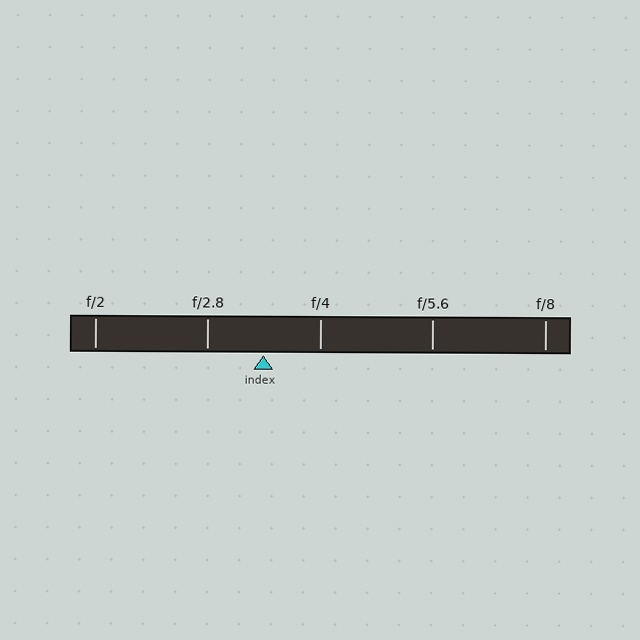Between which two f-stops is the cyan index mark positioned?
The index mark is between f/2.8 and f/4.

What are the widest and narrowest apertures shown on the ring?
The widest aperture shown is f/2 and the narrowest is f/8.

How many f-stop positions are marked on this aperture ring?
There are 5 f-stop positions marked.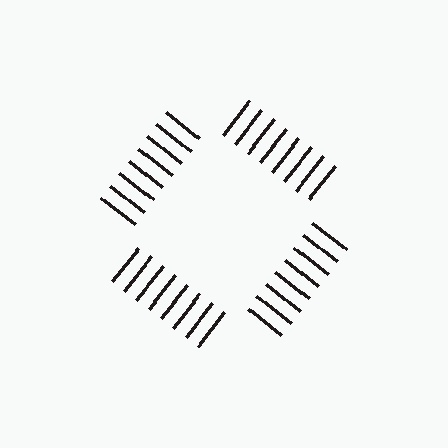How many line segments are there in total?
32 — 8 along each of the 4 edges.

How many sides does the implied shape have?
4 sides — the line-ends trace a square.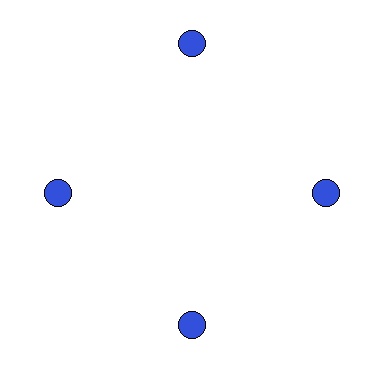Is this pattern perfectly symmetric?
No. The 4 blue circles are arranged in a ring, but one element near the 12 o'clock position is pushed outward from the center, breaking the 4-fold rotational symmetry.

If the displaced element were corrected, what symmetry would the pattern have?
It would have 4-fold rotational symmetry — the pattern would map onto itself every 90 degrees.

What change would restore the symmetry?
The symmetry would be restored by moving it inward, back onto the ring so that all 4 circles sit at equal angles and equal distance from the center.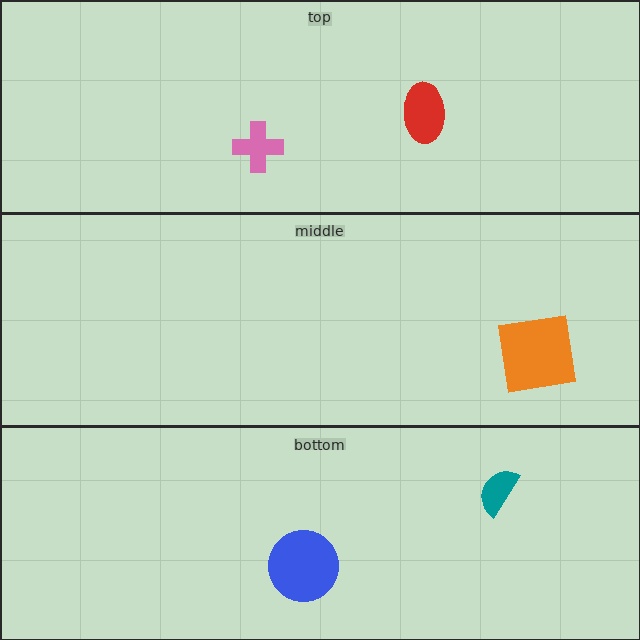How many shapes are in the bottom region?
2.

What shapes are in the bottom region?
The blue circle, the teal semicircle.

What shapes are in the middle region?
The orange square.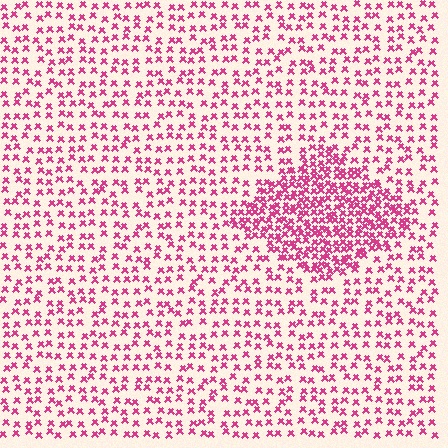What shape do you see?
I see a diamond.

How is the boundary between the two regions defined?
The boundary is defined by a change in element density (approximately 2.3x ratio). All elements are the same color, size, and shape.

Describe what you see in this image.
The image contains small magenta elements arranged at two different densities. A diamond-shaped region is visible where the elements are more densely packed than the surrounding area.